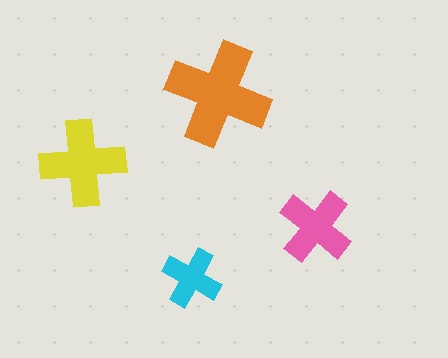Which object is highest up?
The orange cross is topmost.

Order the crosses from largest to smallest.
the orange one, the yellow one, the pink one, the cyan one.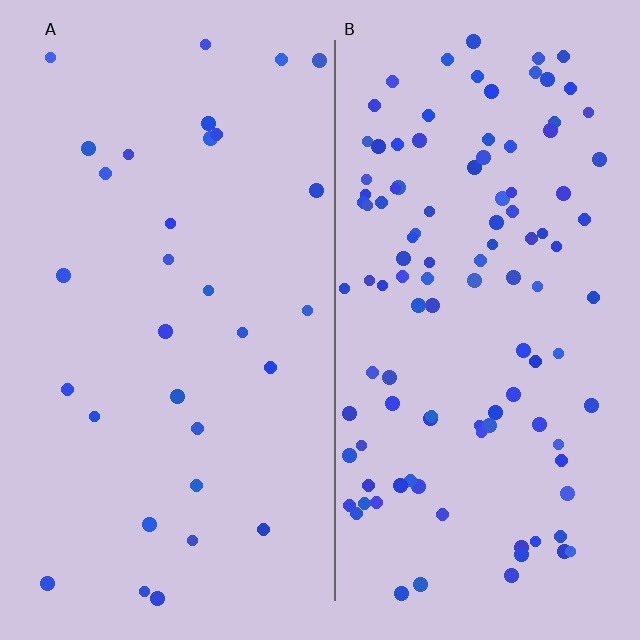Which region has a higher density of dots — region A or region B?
B (the right).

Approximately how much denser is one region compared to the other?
Approximately 3.6× — region B over region A.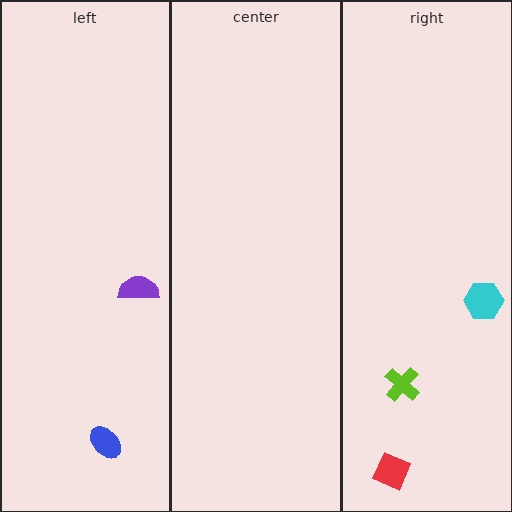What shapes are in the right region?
The lime cross, the cyan hexagon, the red diamond.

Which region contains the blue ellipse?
The left region.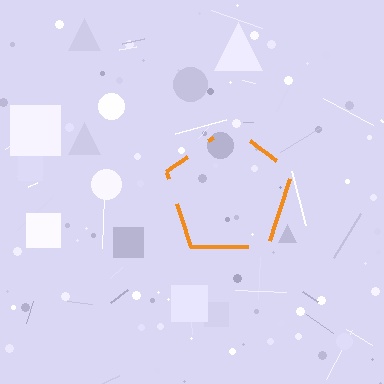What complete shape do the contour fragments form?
The contour fragments form a pentagon.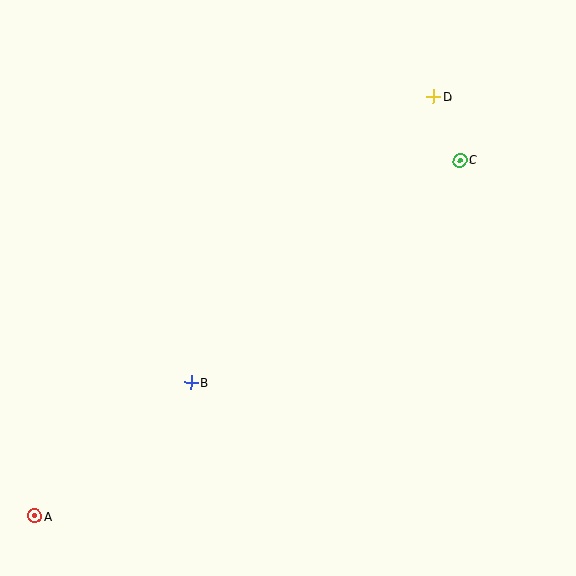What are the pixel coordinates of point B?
Point B is at (191, 383).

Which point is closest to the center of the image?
Point B at (191, 383) is closest to the center.